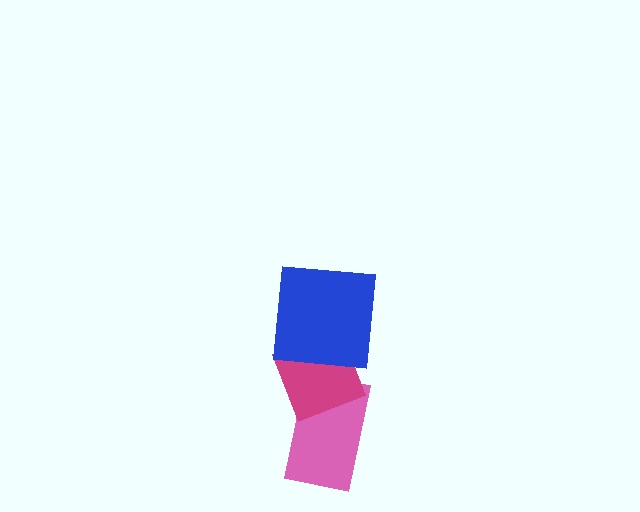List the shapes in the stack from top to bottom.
From top to bottom: the blue square, the magenta diamond, the pink rectangle.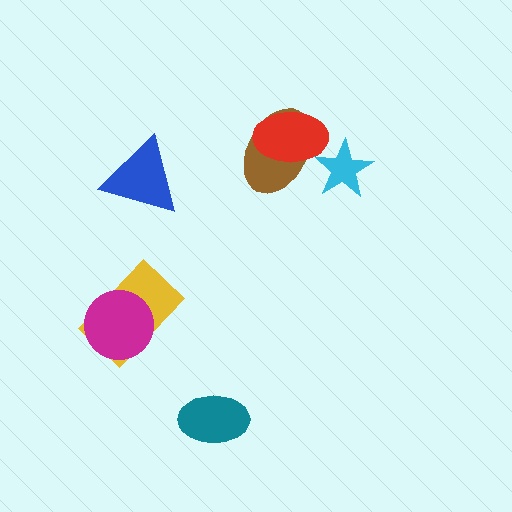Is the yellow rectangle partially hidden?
Yes, it is partially covered by another shape.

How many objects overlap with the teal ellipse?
0 objects overlap with the teal ellipse.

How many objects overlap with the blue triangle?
0 objects overlap with the blue triangle.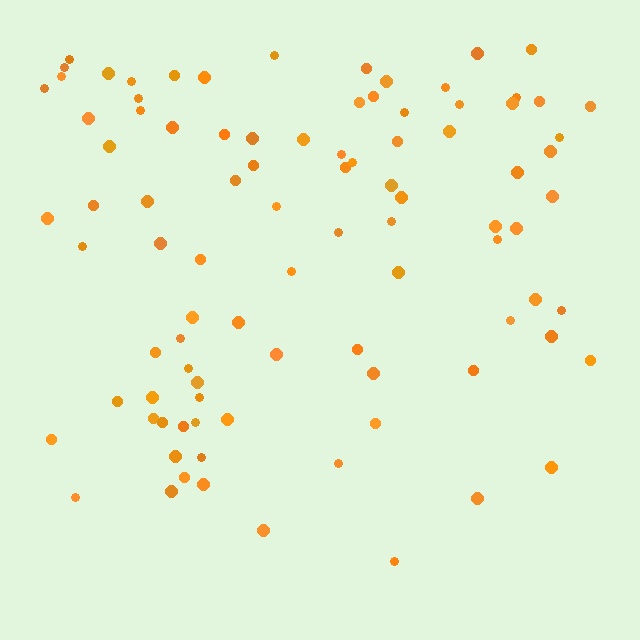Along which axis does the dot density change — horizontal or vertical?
Vertical.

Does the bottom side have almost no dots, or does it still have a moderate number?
Still a moderate number, just noticeably fewer than the top.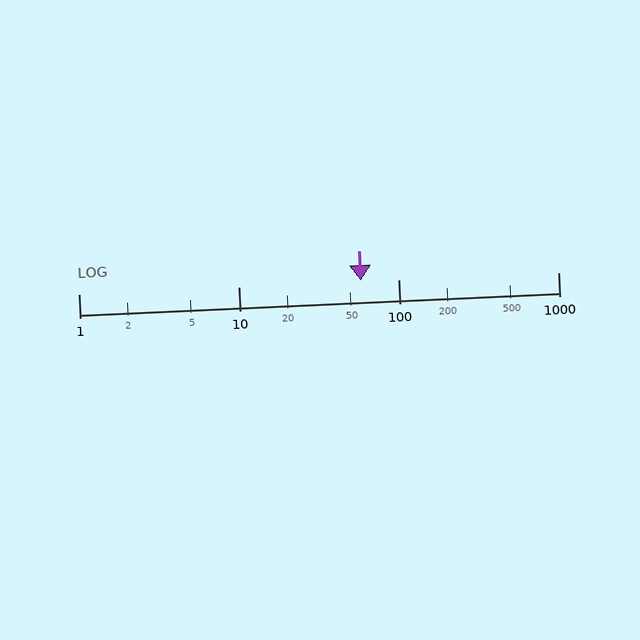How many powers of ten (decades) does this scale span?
The scale spans 3 decades, from 1 to 1000.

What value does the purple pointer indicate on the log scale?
The pointer indicates approximately 58.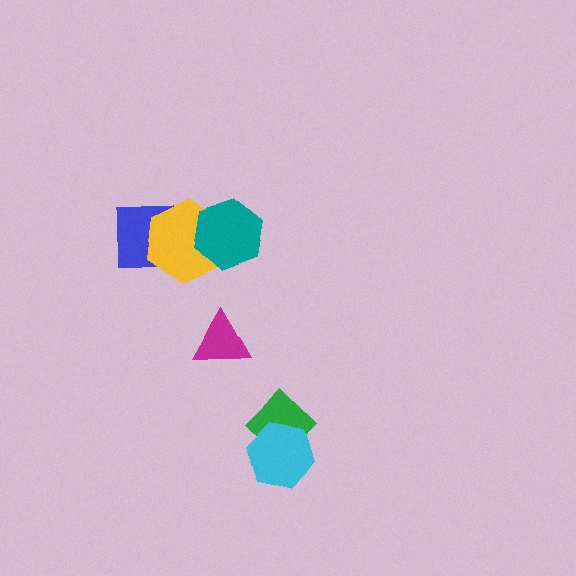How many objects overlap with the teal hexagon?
1 object overlaps with the teal hexagon.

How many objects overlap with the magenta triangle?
0 objects overlap with the magenta triangle.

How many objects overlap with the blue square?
1 object overlaps with the blue square.